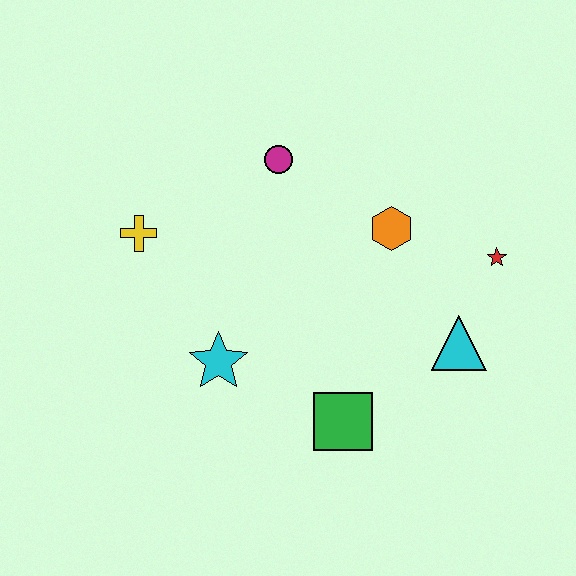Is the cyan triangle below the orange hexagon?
Yes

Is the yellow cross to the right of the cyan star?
No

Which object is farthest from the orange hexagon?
The yellow cross is farthest from the orange hexagon.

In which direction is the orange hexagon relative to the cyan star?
The orange hexagon is to the right of the cyan star.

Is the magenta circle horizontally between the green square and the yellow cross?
Yes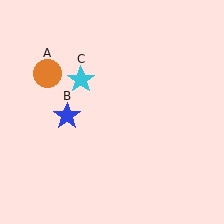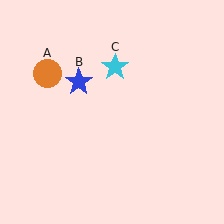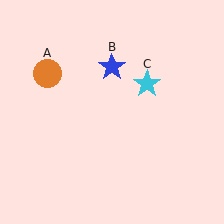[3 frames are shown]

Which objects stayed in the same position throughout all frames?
Orange circle (object A) remained stationary.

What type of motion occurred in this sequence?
The blue star (object B), cyan star (object C) rotated clockwise around the center of the scene.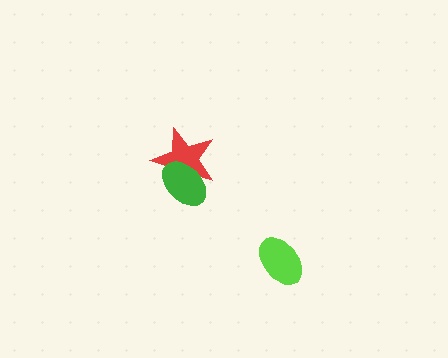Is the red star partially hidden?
Yes, it is partially covered by another shape.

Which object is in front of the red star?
The green ellipse is in front of the red star.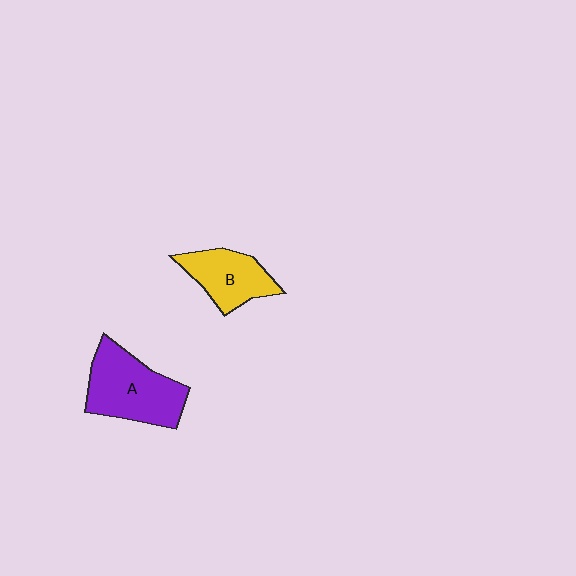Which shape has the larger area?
Shape A (purple).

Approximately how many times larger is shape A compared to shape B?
Approximately 1.5 times.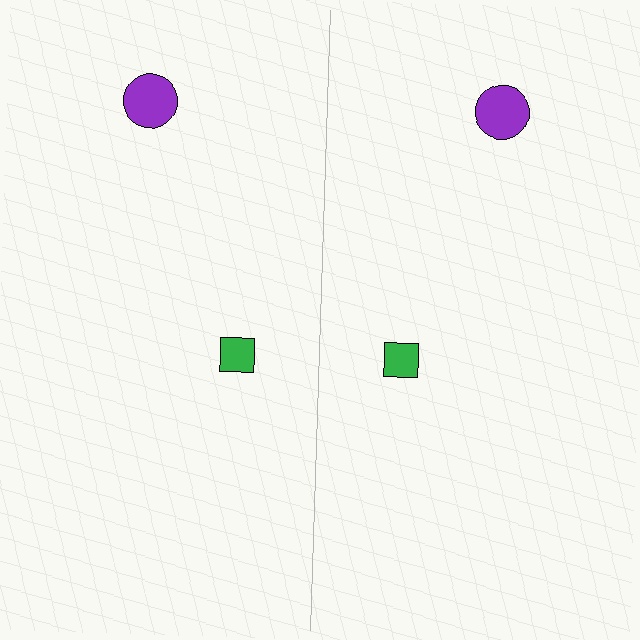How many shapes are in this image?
There are 4 shapes in this image.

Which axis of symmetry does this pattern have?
The pattern has a vertical axis of symmetry running through the center of the image.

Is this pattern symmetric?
Yes, this pattern has bilateral (reflection) symmetry.